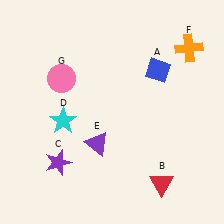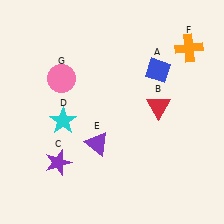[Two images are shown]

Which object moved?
The red triangle (B) moved up.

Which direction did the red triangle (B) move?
The red triangle (B) moved up.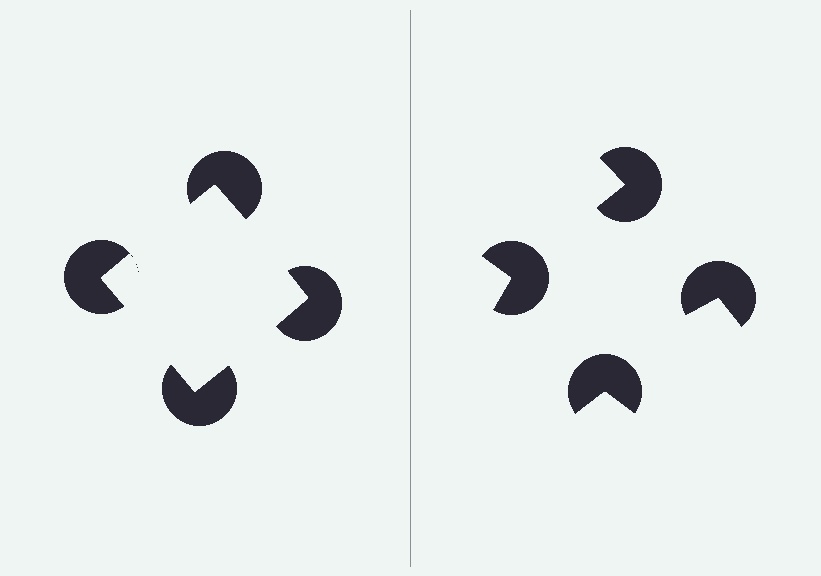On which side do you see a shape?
An illusory square appears on the left side. On the right side the wedge cuts are rotated, so no coherent shape forms.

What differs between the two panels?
The pac-man discs are positioned identically on both sides; only the wedge orientations differ. On the left they align to a square; on the right they are misaligned.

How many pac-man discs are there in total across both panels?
8 — 4 on each side.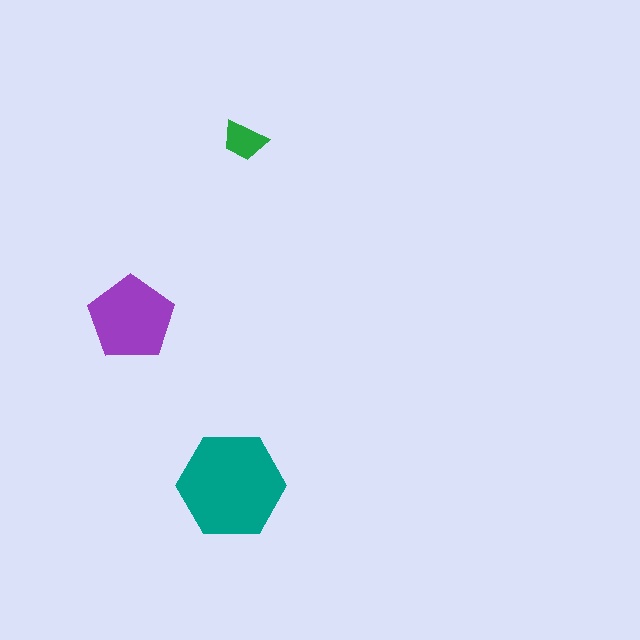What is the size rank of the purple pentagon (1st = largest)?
2nd.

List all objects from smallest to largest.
The green trapezoid, the purple pentagon, the teal hexagon.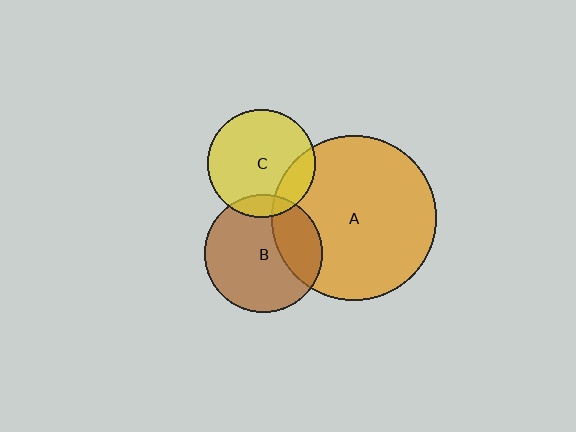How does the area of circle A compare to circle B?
Approximately 1.9 times.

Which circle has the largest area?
Circle A (orange).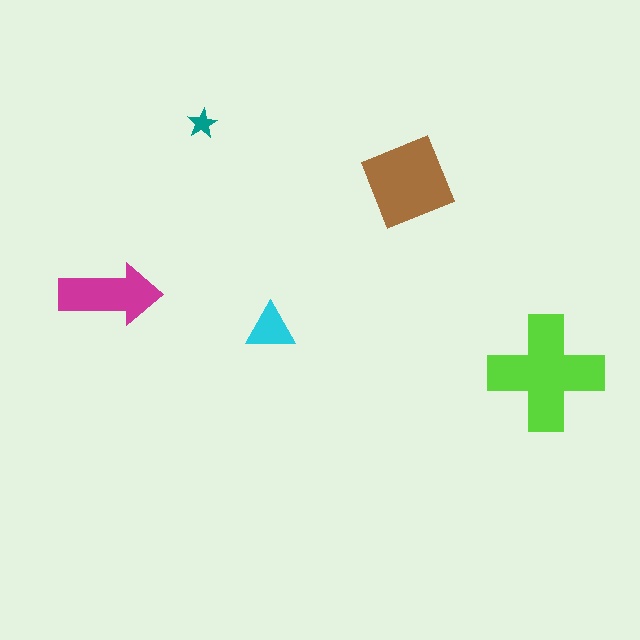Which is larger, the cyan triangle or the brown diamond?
The brown diamond.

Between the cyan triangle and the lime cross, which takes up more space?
The lime cross.